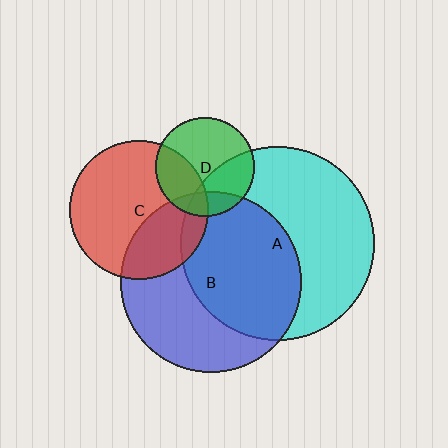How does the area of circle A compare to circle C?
Approximately 1.9 times.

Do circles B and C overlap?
Yes.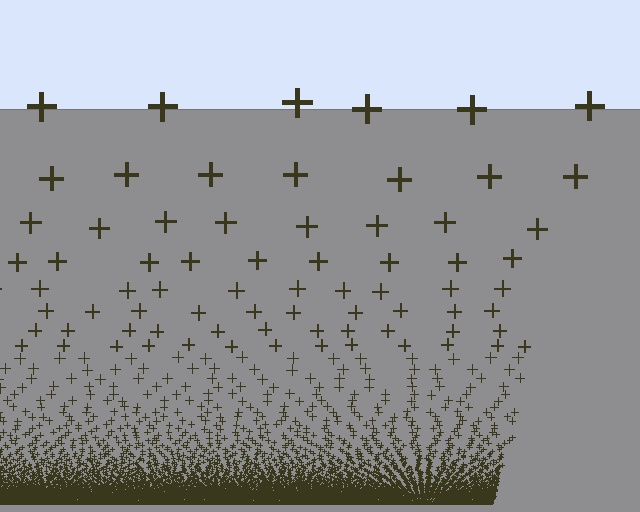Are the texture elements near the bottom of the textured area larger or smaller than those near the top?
Smaller. The gradient is inverted — elements near the bottom are smaller and denser.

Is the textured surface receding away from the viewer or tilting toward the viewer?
The surface appears to tilt toward the viewer. Texture elements get larger and sparser toward the top.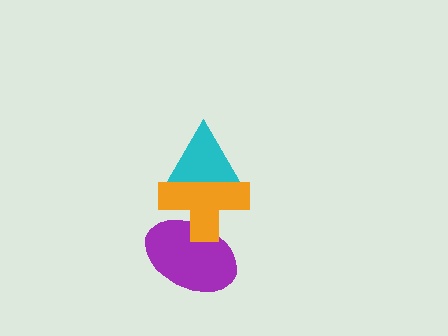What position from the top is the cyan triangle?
The cyan triangle is 1st from the top.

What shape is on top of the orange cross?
The cyan triangle is on top of the orange cross.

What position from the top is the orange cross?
The orange cross is 2nd from the top.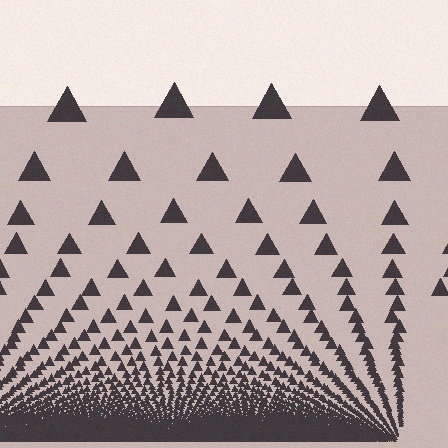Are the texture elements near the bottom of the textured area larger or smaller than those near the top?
Smaller. The gradient is inverted — elements near the bottom are smaller and denser.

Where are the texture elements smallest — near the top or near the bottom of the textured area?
Near the bottom.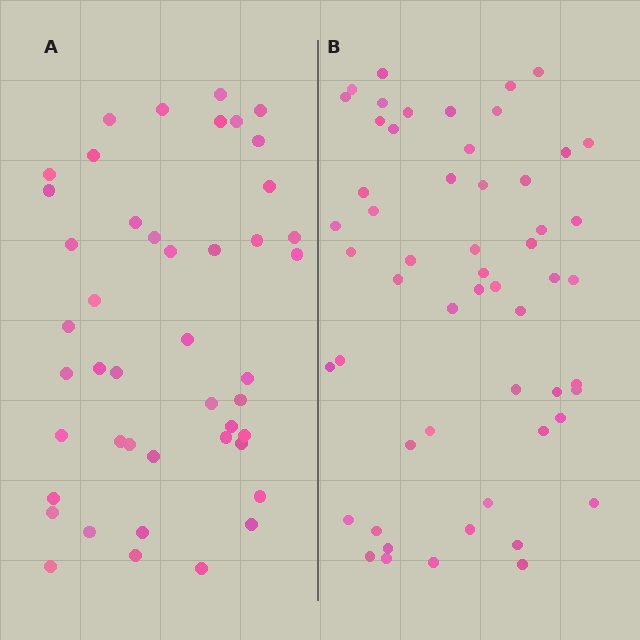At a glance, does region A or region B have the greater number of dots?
Region B (the right region) has more dots.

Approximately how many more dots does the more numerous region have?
Region B has roughly 10 or so more dots than region A.